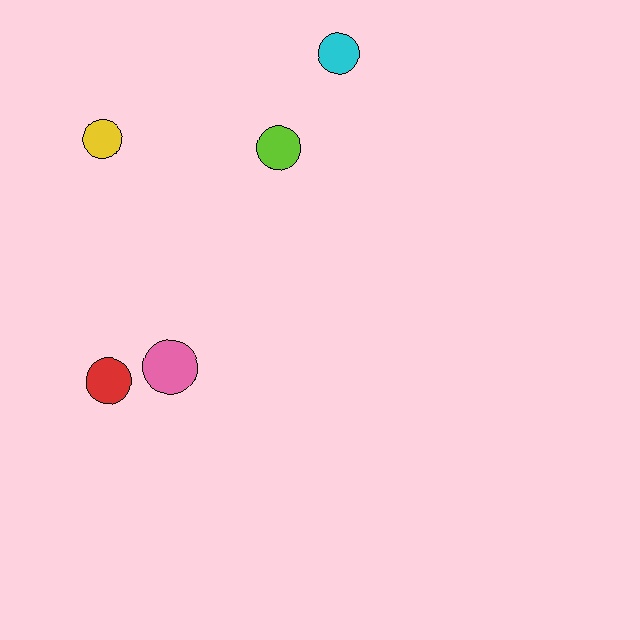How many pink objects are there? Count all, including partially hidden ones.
There is 1 pink object.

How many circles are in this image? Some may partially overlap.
There are 5 circles.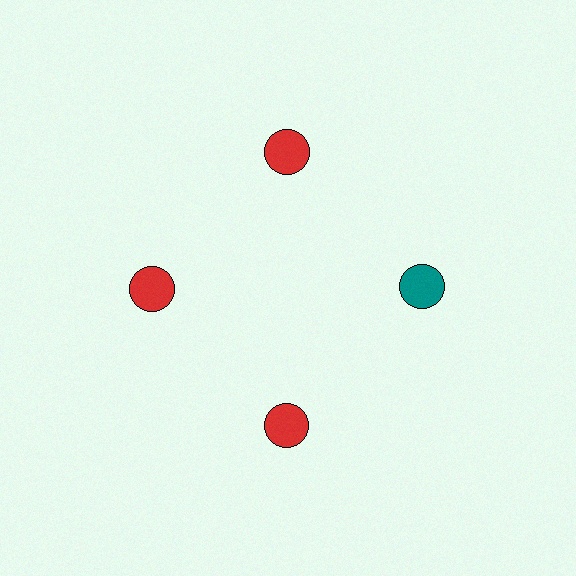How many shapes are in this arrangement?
There are 4 shapes arranged in a ring pattern.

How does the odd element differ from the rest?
It has a different color: teal instead of red.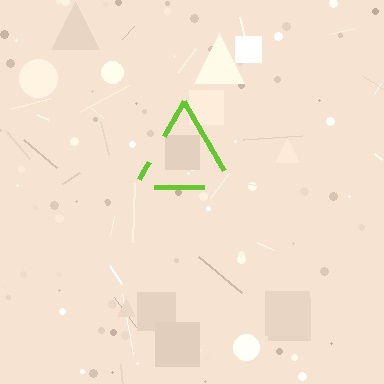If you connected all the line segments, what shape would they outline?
They would outline a triangle.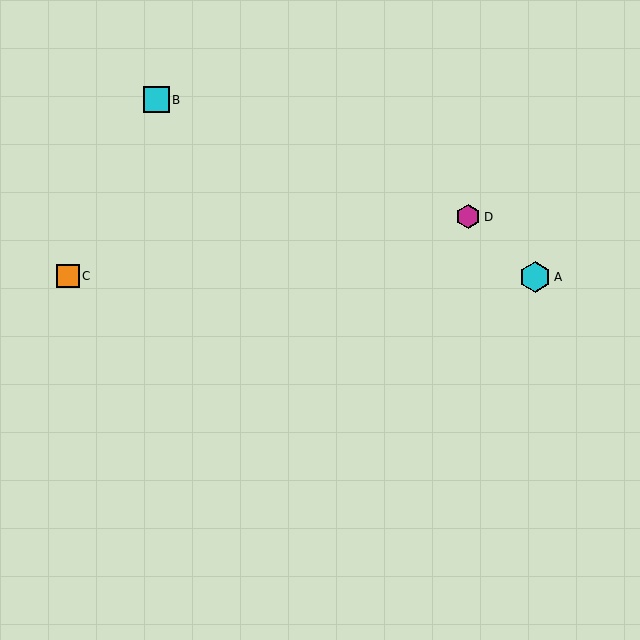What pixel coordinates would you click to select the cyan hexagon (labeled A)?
Click at (535, 277) to select the cyan hexagon A.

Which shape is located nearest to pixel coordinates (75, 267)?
The orange square (labeled C) at (68, 276) is nearest to that location.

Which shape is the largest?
The cyan hexagon (labeled A) is the largest.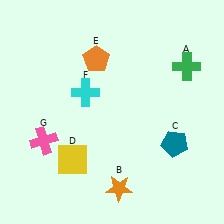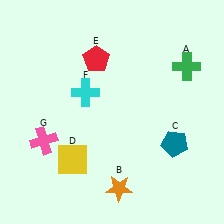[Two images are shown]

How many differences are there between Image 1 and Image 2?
There is 1 difference between the two images.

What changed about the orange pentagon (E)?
In Image 1, E is orange. In Image 2, it changed to red.